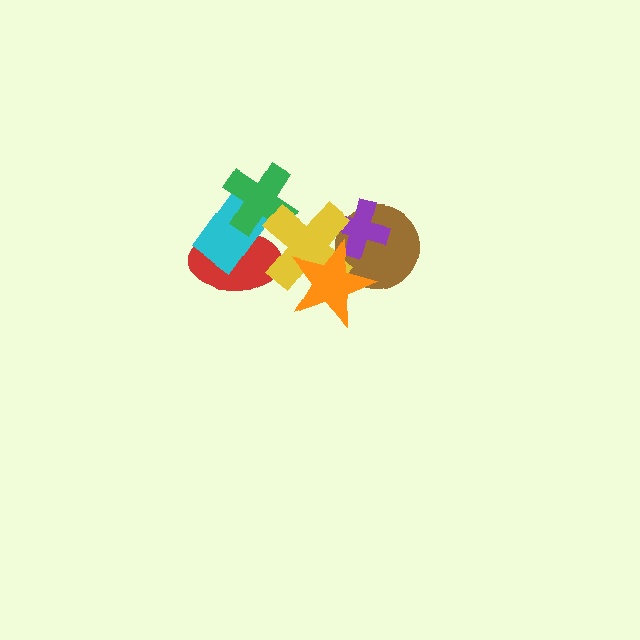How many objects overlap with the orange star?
3 objects overlap with the orange star.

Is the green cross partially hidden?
Yes, it is partially covered by another shape.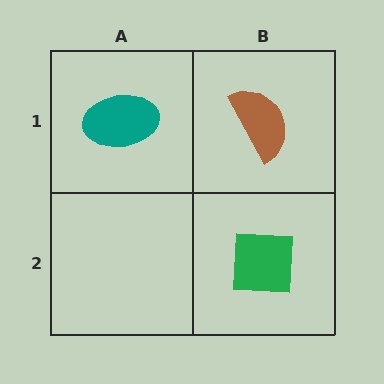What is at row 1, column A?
A teal ellipse.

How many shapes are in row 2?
1 shape.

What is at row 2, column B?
A green square.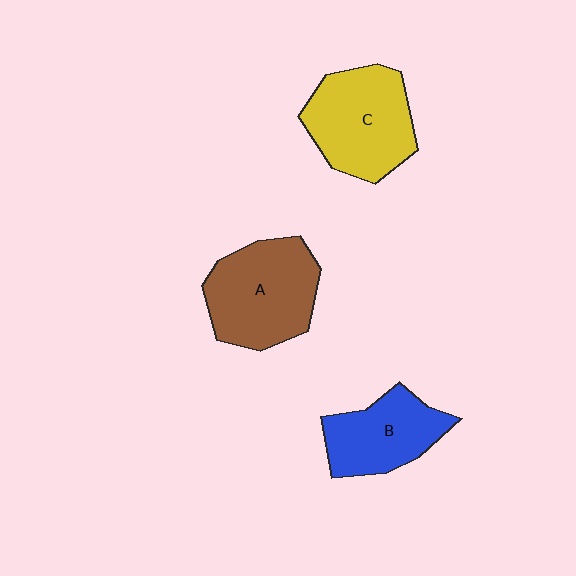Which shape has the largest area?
Shape A (brown).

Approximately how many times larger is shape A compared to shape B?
Approximately 1.3 times.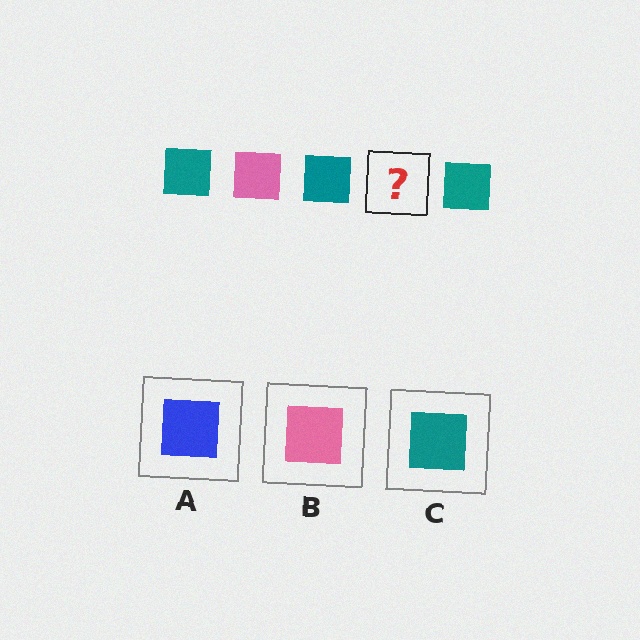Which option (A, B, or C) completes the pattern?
B.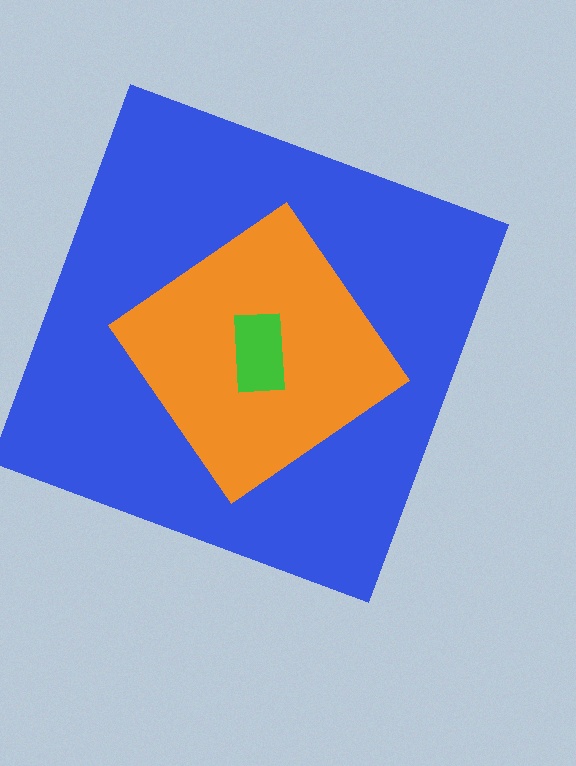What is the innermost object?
The green rectangle.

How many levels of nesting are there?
3.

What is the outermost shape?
The blue square.